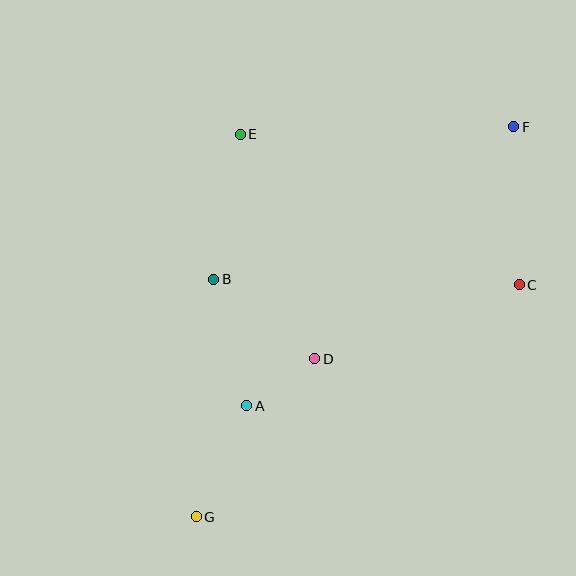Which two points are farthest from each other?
Points F and G are farthest from each other.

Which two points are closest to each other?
Points A and D are closest to each other.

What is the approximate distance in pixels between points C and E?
The distance between C and E is approximately 317 pixels.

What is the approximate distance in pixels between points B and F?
The distance between B and F is approximately 337 pixels.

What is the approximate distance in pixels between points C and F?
The distance between C and F is approximately 158 pixels.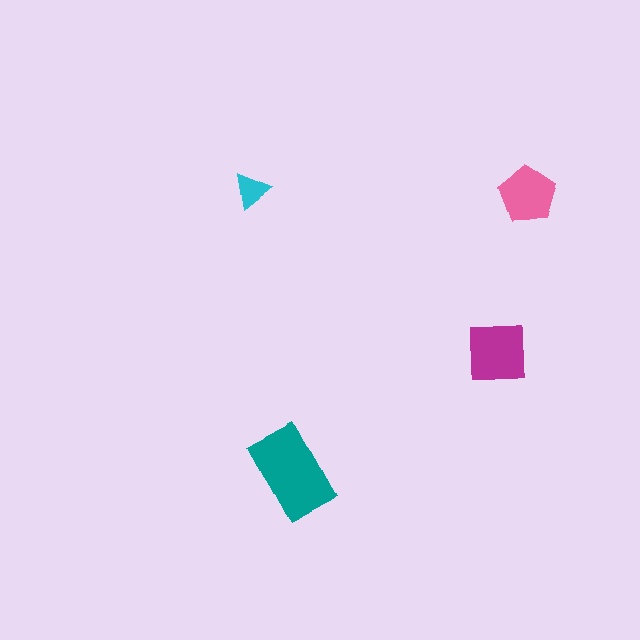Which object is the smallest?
The cyan triangle.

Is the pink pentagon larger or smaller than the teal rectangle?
Smaller.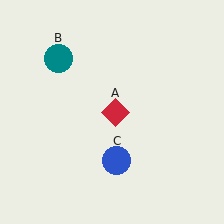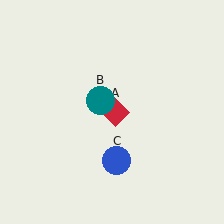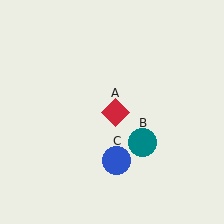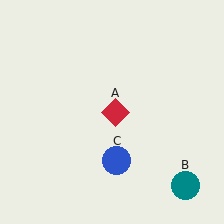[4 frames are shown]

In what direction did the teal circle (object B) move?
The teal circle (object B) moved down and to the right.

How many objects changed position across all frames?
1 object changed position: teal circle (object B).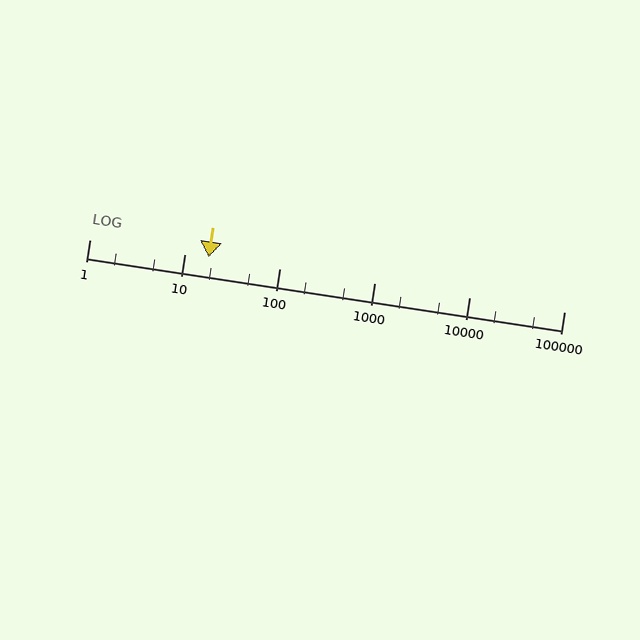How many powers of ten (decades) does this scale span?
The scale spans 5 decades, from 1 to 100000.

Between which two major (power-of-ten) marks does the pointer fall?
The pointer is between 10 and 100.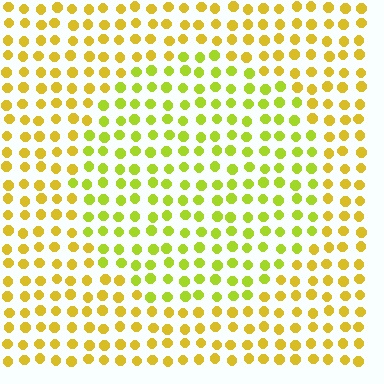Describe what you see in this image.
The image is filled with small yellow elements in a uniform arrangement. A circle-shaped region is visible where the elements are tinted to a slightly different hue, forming a subtle color boundary.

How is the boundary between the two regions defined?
The boundary is defined purely by a slight shift in hue (about 28 degrees). Spacing, size, and orientation are identical on both sides.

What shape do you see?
I see a circle.